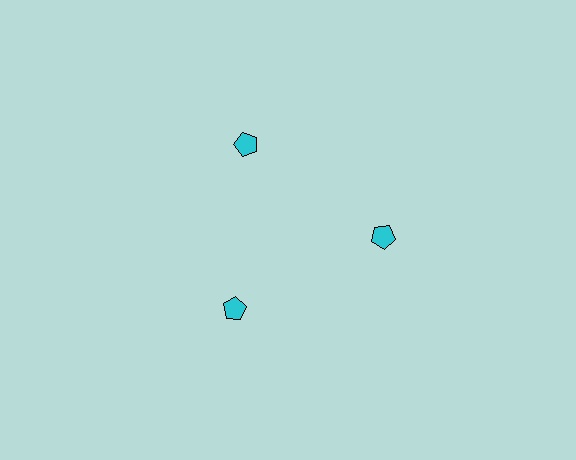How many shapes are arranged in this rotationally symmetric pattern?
There are 3 shapes, arranged in 3 groups of 1.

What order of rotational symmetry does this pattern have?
This pattern has 3-fold rotational symmetry.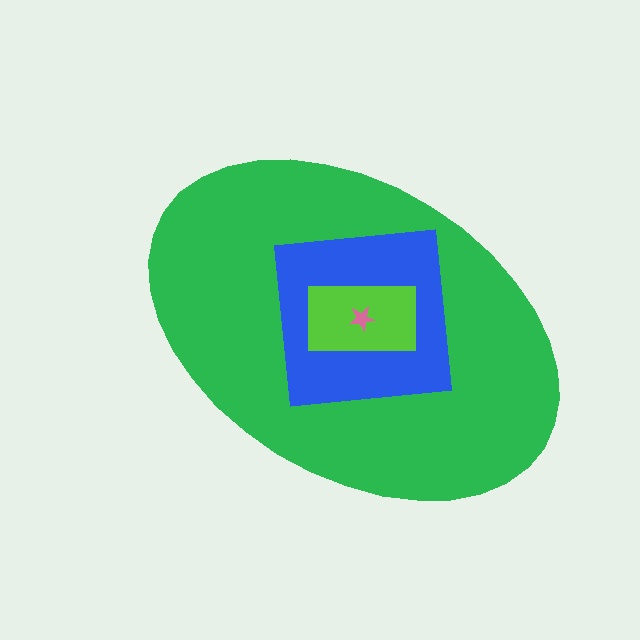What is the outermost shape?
The green ellipse.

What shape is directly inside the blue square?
The lime rectangle.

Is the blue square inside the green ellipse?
Yes.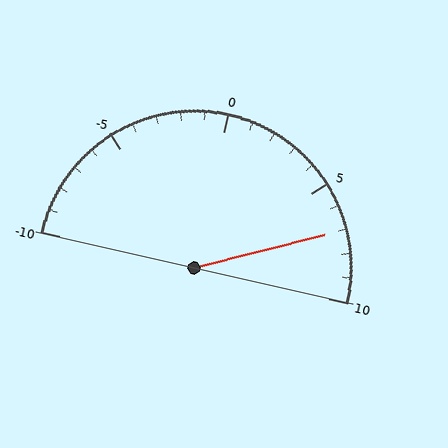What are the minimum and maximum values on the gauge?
The gauge ranges from -10 to 10.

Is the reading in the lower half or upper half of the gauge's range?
The reading is in the upper half of the range (-10 to 10).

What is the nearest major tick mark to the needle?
The nearest major tick mark is 5.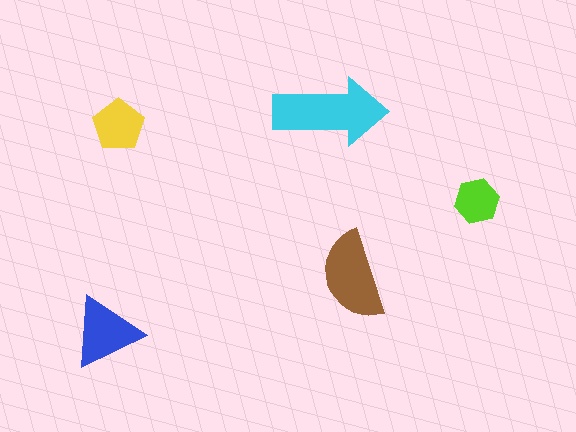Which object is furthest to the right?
The lime hexagon is rightmost.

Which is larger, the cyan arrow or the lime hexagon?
The cyan arrow.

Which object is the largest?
The cyan arrow.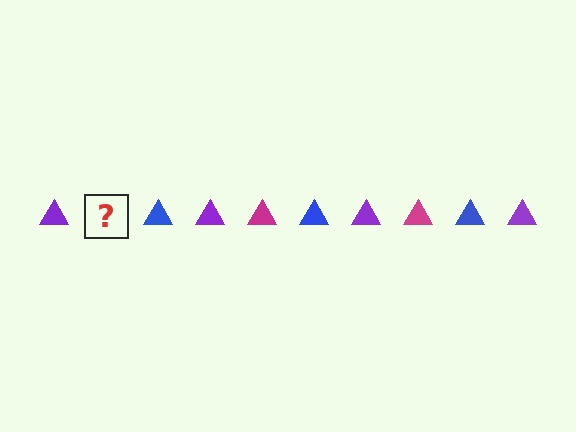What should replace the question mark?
The question mark should be replaced with a magenta triangle.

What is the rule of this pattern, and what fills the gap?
The rule is that the pattern cycles through purple, magenta, blue triangles. The gap should be filled with a magenta triangle.